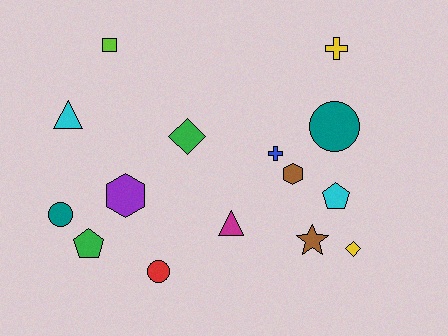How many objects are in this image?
There are 15 objects.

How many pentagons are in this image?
There are 2 pentagons.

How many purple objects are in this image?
There is 1 purple object.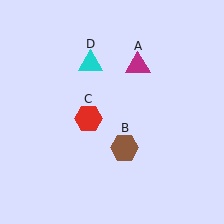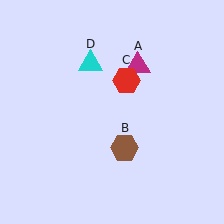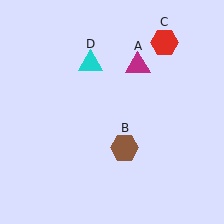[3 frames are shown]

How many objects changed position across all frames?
1 object changed position: red hexagon (object C).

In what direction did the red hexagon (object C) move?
The red hexagon (object C) moved up and to the right.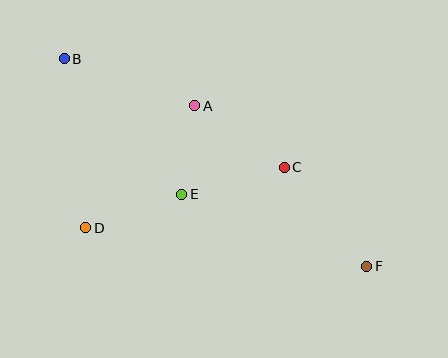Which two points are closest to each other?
Points A and E are closest to each other.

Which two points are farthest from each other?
Points B and F are farthest from each other.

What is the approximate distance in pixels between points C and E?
The distance between C and E is approximately 106 pixels.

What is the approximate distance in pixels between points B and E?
The distance between B and E is approximately 179 pixels.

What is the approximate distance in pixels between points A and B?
The distance between A and B is approximately 139 pixels.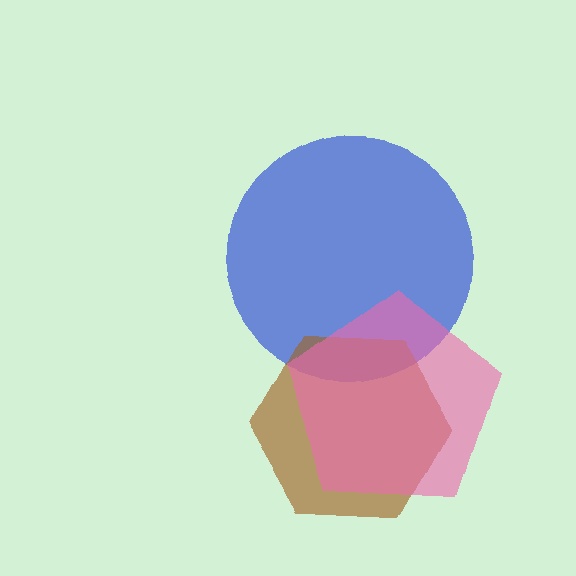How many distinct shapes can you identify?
There are 3 distinct shapes: a blue circle, a brown hexagon, a pink pentagon.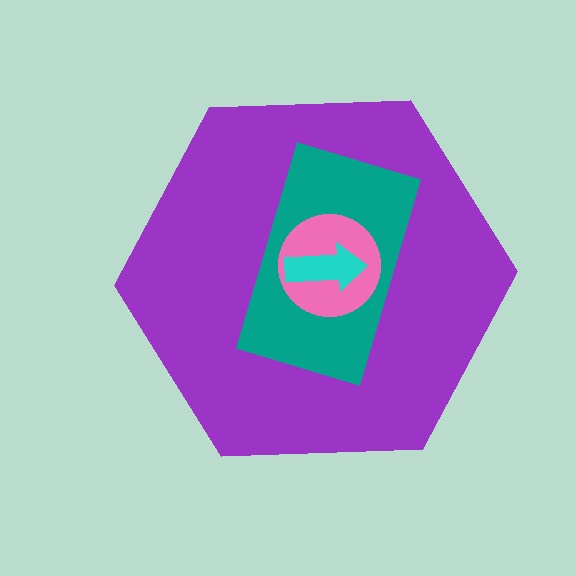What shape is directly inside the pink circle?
The cyan arrow.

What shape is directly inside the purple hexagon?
The teal rectangle.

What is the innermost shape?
The cyan arrow.